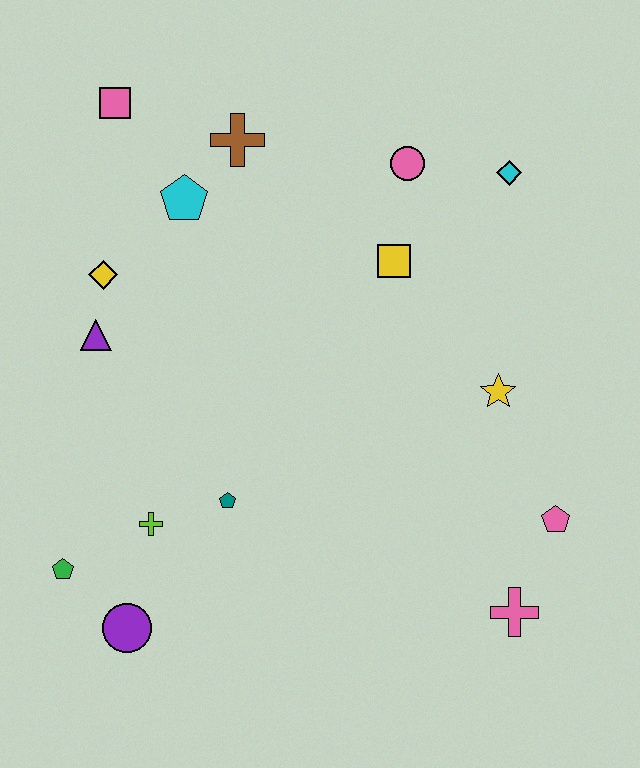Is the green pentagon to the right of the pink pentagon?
No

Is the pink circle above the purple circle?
Yes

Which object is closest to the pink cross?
The pink pentagon is closest to the pink cross.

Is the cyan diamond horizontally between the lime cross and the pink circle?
No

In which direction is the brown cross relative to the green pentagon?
The brown cross is above the green pentagon.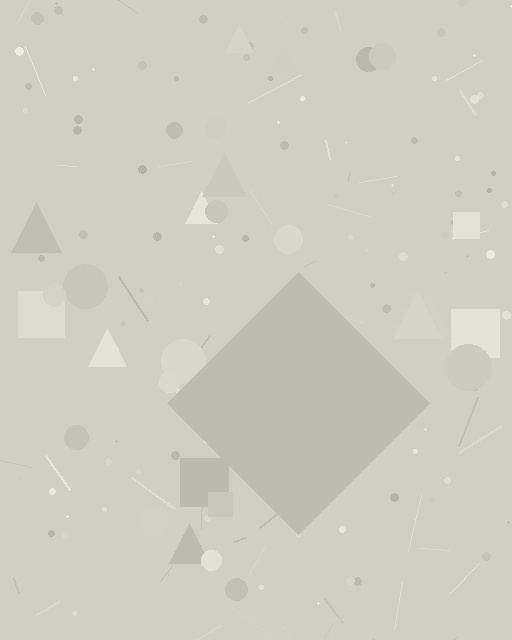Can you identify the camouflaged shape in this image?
The camouflaged shape is a diamond.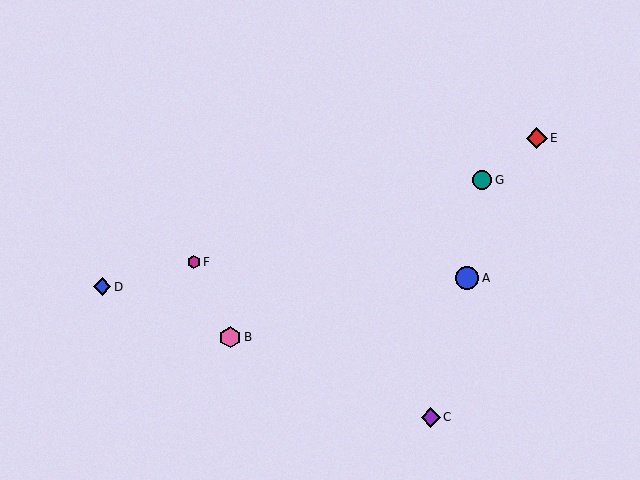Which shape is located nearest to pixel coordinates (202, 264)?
The magenta hexagon (labeled F) at (194, 262) is nearest to that location.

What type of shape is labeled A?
Shape A is a blue circle.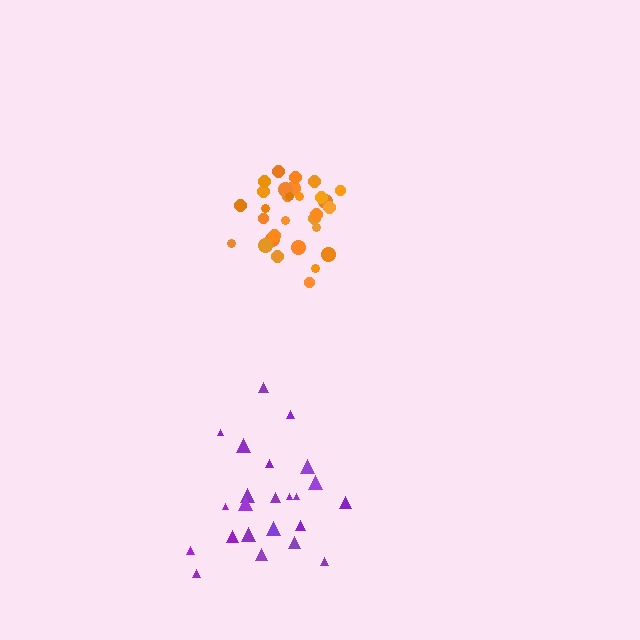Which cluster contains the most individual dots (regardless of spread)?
Orange (30).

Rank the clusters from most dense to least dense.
orange, purple.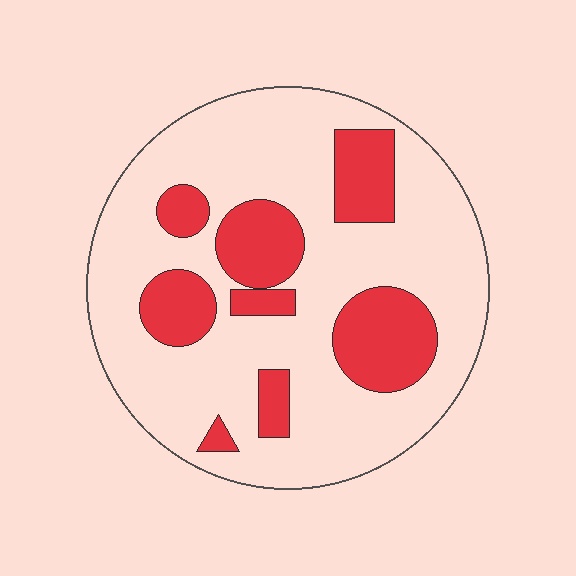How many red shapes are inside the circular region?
8.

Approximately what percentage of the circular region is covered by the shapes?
Approximately 25%.